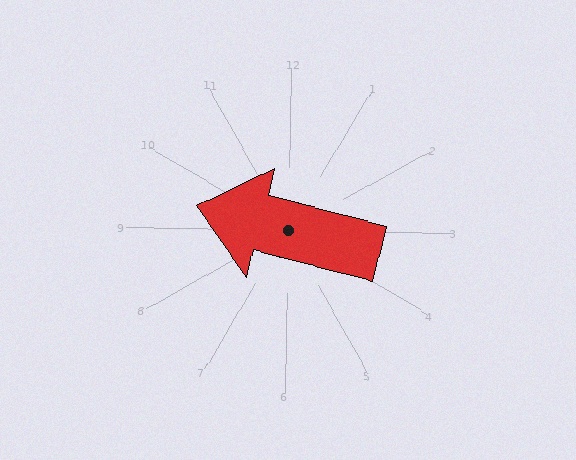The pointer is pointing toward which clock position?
Roughly 9 o'clock.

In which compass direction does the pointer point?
West.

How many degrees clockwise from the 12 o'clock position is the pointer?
Approximately 284 degrees.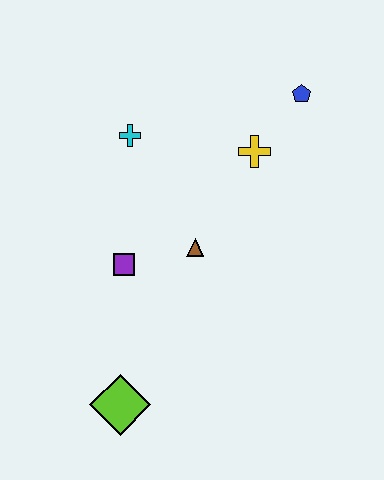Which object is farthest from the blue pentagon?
The lime diamond is farthest from the blue pentagon.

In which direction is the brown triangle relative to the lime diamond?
The brown triangle is above the lime diamond.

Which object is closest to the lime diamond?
The purple square is closest to the lime diamond.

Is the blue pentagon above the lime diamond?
Yes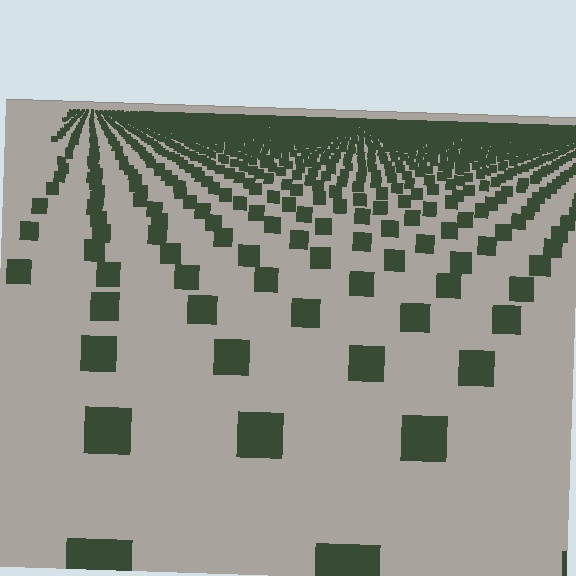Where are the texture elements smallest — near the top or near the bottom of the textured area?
Near the top.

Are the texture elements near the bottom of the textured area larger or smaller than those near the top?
Larger. Near the bottom, elements are closer to the viewer and appear at a bigger on-screen size.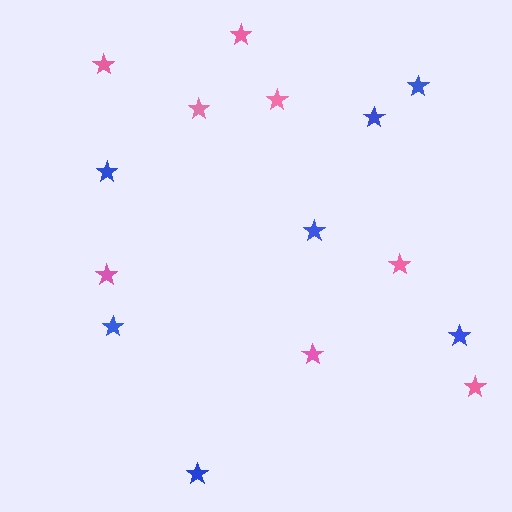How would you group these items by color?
There are 2 groups: one group of pink stars (8) and one group of blue stars (7).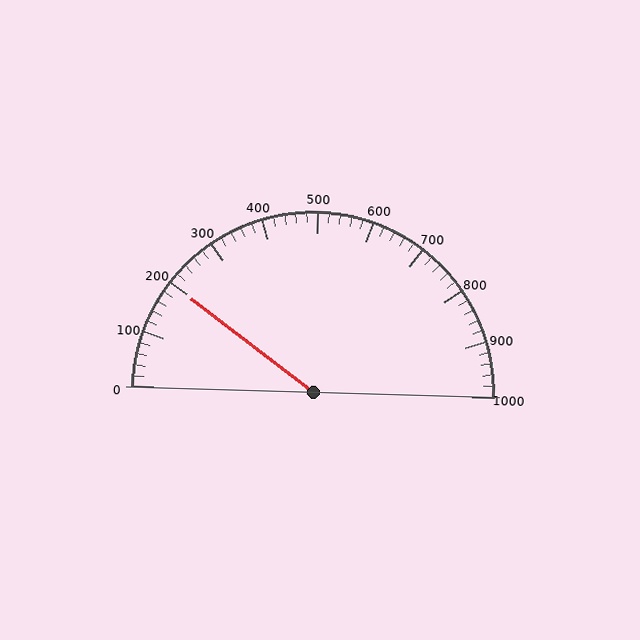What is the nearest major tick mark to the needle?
The nearest major tick mark is 200.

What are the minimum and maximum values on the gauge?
The gauge ranges from 0 to 1000.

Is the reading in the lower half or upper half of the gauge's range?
The reading is in the lower half of the range (0 to 1000).